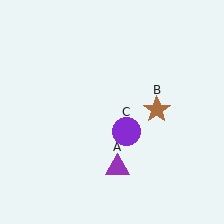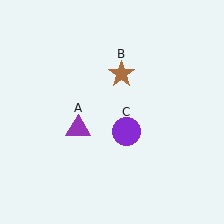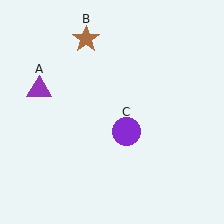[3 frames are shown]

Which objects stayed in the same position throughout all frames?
Purple circle (object C) remained stationary.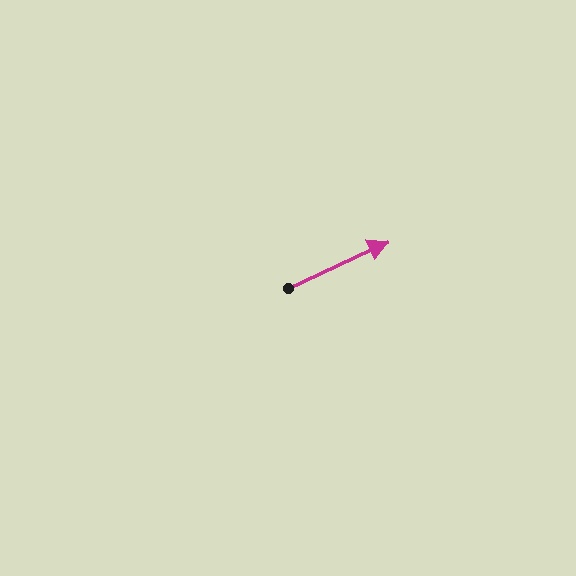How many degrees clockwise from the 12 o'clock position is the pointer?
Approximately 65 degrees.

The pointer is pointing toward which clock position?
Roughly 2 o'clock.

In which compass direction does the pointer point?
Northeast.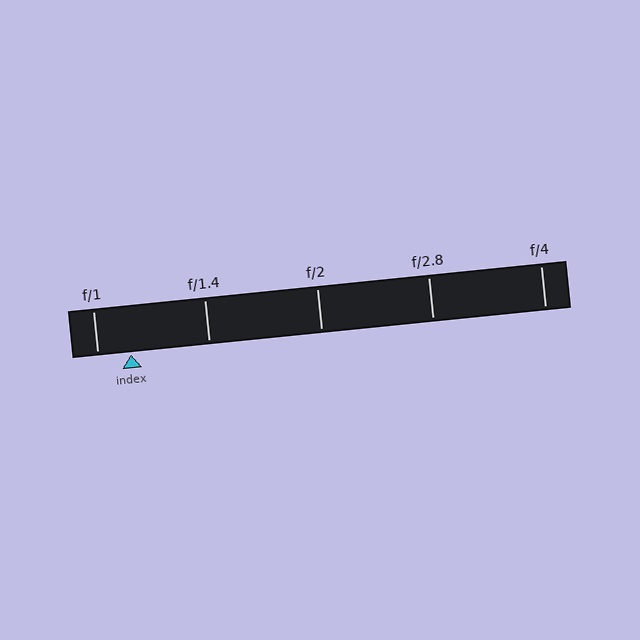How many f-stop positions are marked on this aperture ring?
There are 5 f-stop positions marked.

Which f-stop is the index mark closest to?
The index mark is closest to f/1.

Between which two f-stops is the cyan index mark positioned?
The index mark is between f/1 and f/1.4.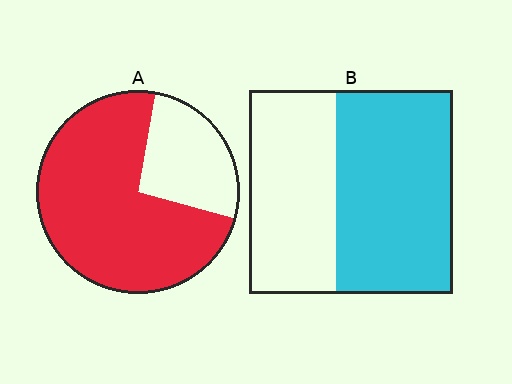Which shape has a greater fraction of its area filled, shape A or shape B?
Shape A.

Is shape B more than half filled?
Yes.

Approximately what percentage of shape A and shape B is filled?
A is approximately 75% and B is approximately 55%.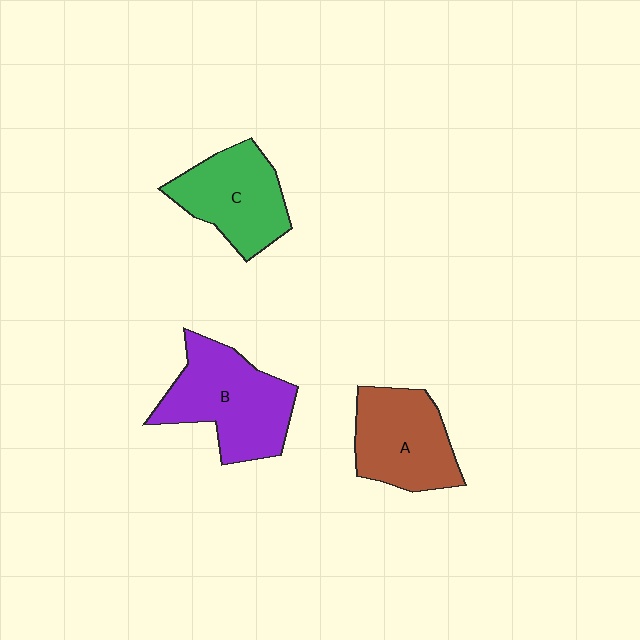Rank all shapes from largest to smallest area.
From largest to smallest: B (purple), A (brown), C (green).